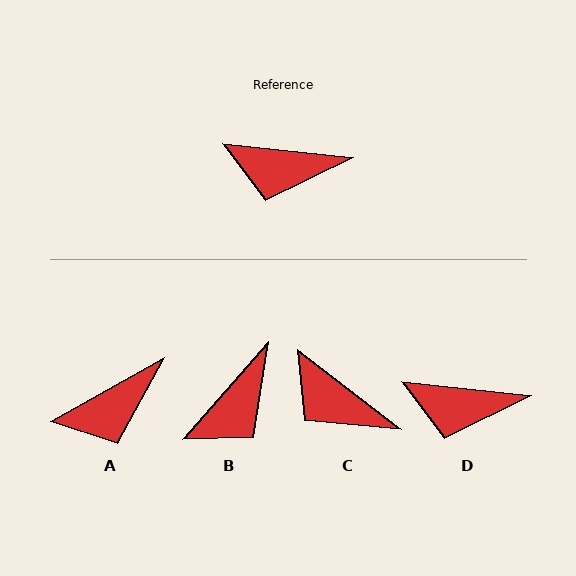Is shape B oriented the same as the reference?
No, it is off by about 55 degrees.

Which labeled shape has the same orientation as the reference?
D.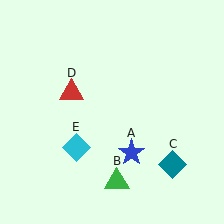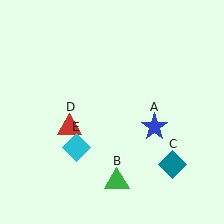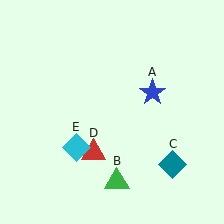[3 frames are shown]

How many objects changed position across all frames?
2 objects changed position: blue star (object A), red triangle (object D).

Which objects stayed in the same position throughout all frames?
Green triangle (object B) and teal diamond (object C) and cyan diamond (object E) remained stationary.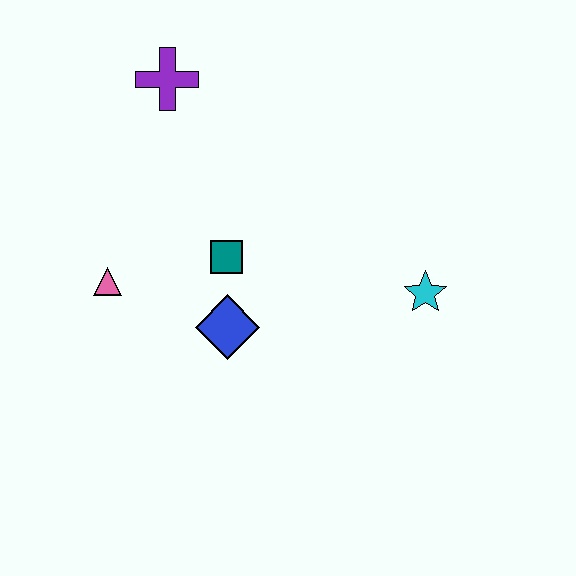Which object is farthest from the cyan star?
The purple cross is farthest from the cyan star.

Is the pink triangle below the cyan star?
No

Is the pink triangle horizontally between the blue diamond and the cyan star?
No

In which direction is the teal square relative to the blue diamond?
The teal square is above the blue diamond.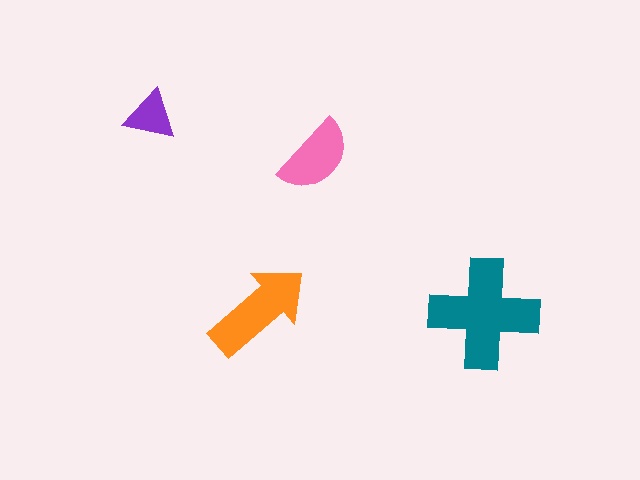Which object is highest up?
The purple triangle is topmost.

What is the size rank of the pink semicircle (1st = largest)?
3rd.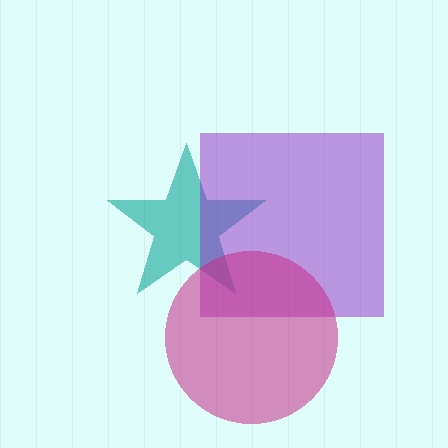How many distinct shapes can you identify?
There are 3 distinct shapes: a teal star, a purple square, a magenta circle.